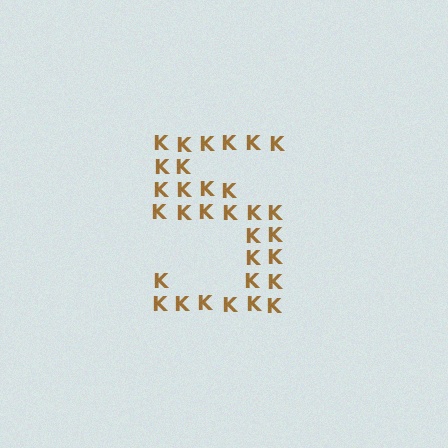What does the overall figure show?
The overall figure shows the digit 5.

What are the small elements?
The small elements are letter K's.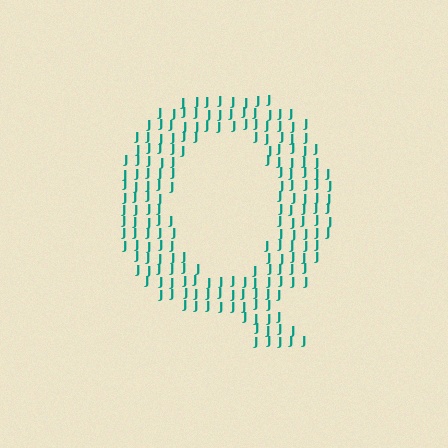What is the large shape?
The large shape is the letter Q.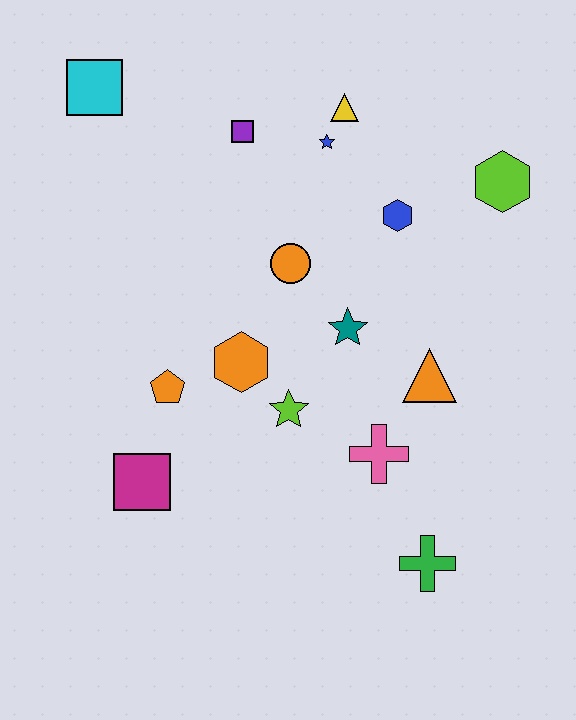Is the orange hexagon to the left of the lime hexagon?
Yes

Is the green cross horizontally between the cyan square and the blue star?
No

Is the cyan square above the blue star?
Yes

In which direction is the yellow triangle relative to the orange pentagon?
The yellow triangle is above the orange pentagon.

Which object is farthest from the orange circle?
The green cross is farthest from the orange circle.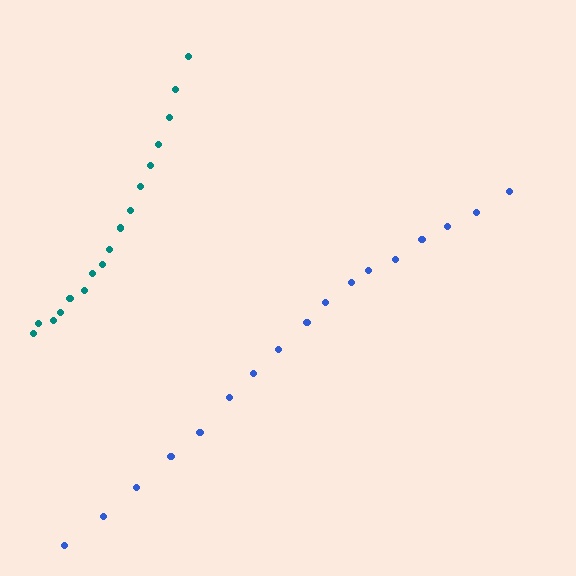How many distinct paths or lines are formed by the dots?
There are 2 distinct paths.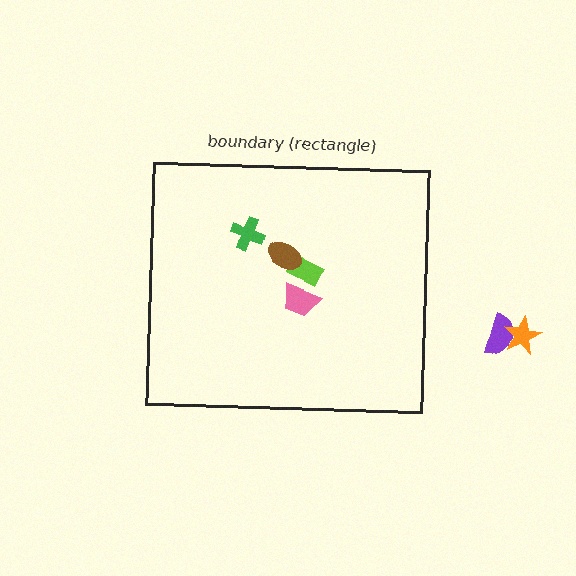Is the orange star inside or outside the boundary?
Outside.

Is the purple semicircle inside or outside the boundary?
Outside.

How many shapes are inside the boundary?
4 inside, 2 outside.